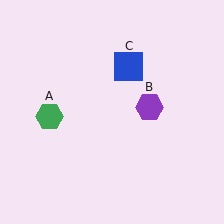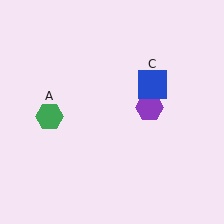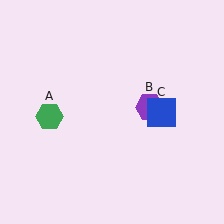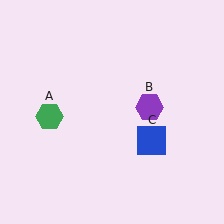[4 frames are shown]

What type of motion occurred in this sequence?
The blue square (object C) rotated clockwise around the center of the scene.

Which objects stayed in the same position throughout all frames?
Green hexagon (object A) and purple hexagon (object B) remained stationary.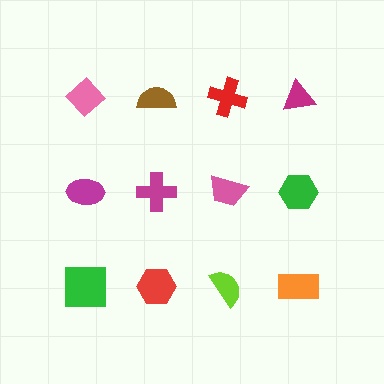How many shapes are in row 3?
4 shapes.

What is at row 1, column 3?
A red cross.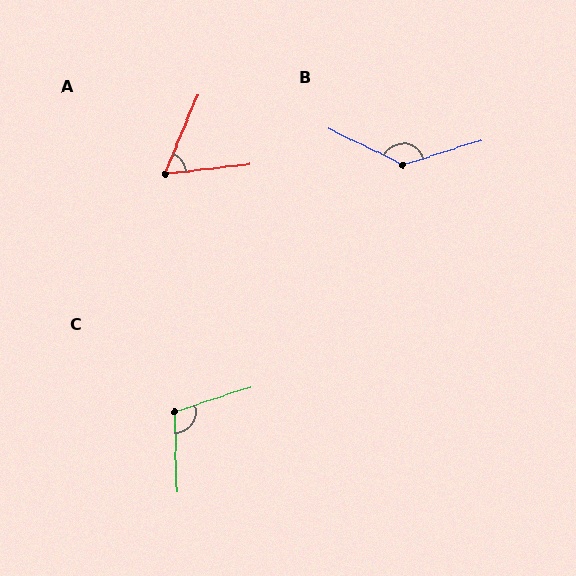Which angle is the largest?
B, at approximately 136 degrees.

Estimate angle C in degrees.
Approximately 106 degrees.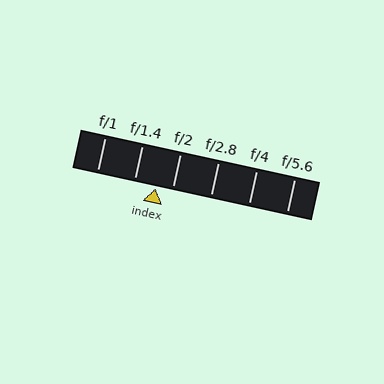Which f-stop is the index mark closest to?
The index mark is closest to f/2.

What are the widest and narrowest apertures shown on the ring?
The widest aperture shown is f/1 and the narrowest is f/5.6.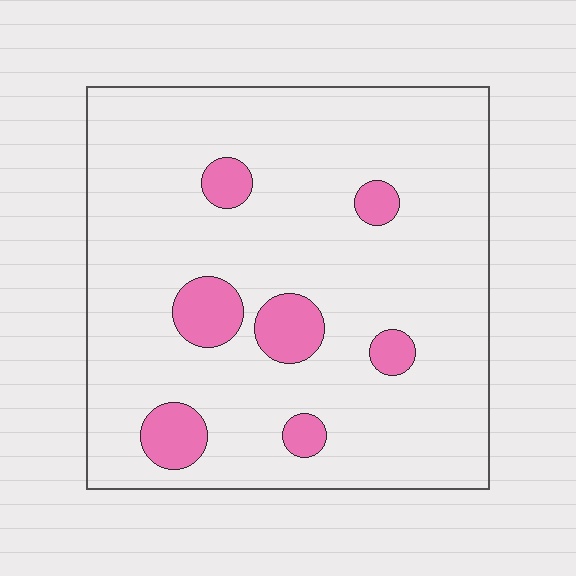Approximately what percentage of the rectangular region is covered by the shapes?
Approximately 10%.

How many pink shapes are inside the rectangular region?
7.